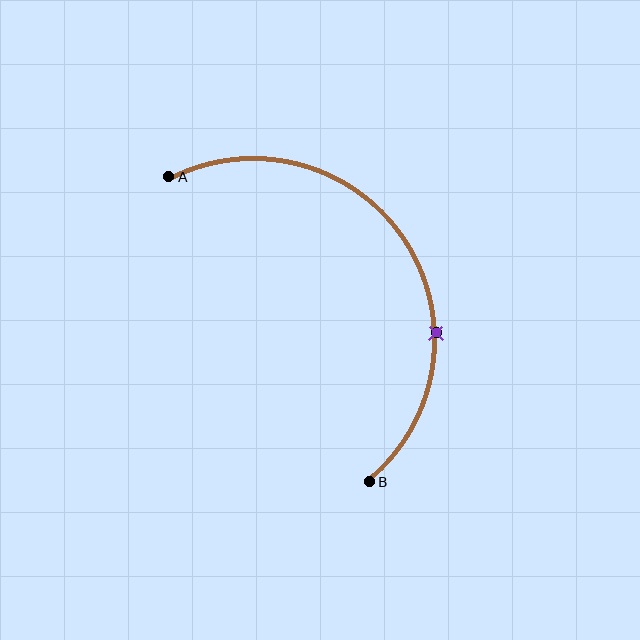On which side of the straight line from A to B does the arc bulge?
The arc bulges to the right of the straight line connecting A and B.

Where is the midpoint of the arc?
The arc midpoint is the point on the curve farthest from the straight line joining A and B. It sits to the right of that line.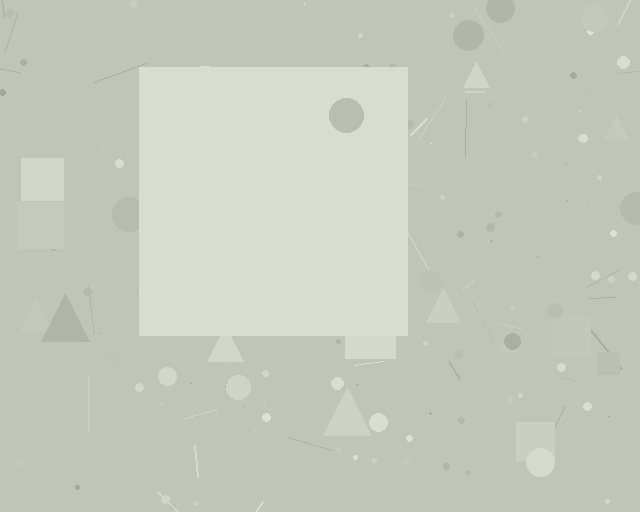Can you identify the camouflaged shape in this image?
The camouflaged shape is a square.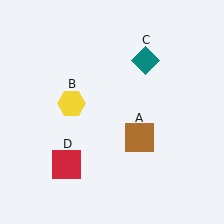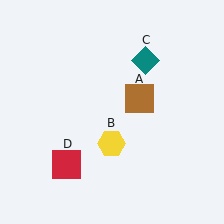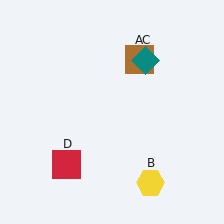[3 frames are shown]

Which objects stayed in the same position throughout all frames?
Teal diamond (object C) and red square (object D) remained stationary.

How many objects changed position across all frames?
2 objects changed position: brown square (object A), yellow hexagon (object B).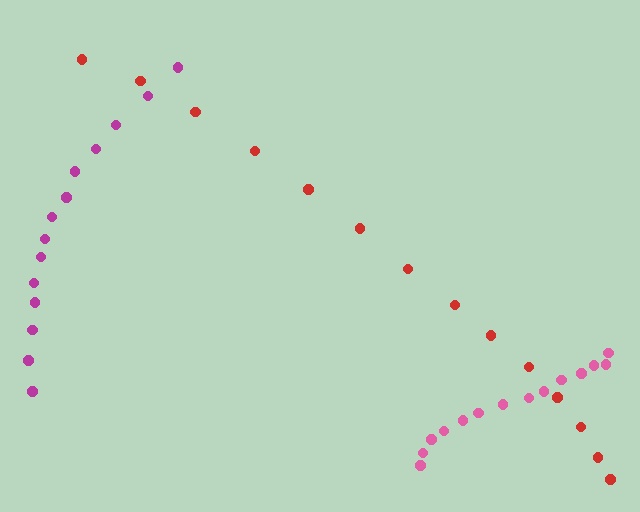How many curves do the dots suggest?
There are 3 distinct paths.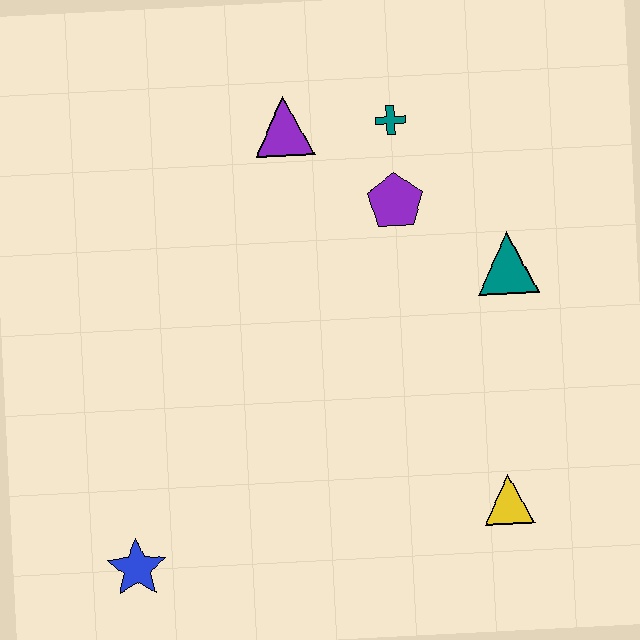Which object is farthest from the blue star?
The teal cross is farthest from the blue star.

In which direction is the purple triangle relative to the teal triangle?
The purple triangle is to the left of the teal triangle.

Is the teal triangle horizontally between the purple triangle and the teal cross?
No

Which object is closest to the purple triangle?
The teal cross is closest to the purple triangle.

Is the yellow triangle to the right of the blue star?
Yes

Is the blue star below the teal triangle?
Yes